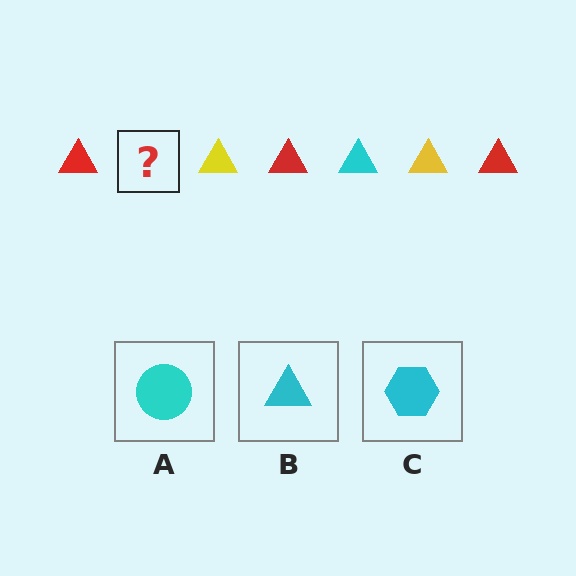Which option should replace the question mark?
Option B.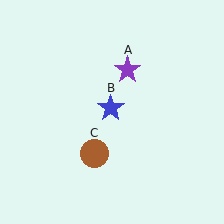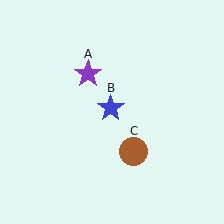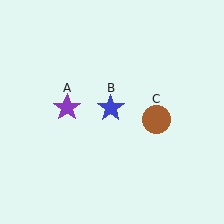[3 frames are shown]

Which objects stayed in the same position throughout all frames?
Blue star (object B) remained stationary.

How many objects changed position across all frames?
2 objects changed position: purple star (object A), brown circle (object C).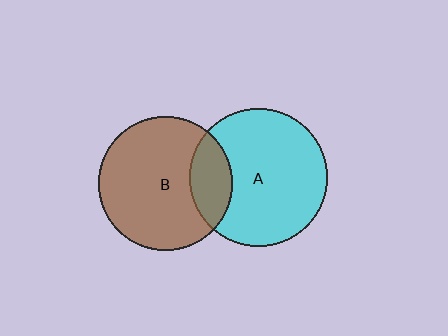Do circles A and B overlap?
Yes.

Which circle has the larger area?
Circle A (cyan).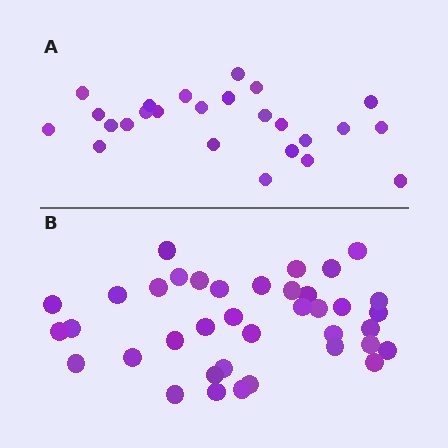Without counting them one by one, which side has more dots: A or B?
Region B (the bottom region) has more dots.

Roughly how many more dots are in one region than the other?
Region B has approximately 15 more dots than region A.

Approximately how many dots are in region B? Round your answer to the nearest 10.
About 40 dots. (The exact count is 38, which rounds to 40.)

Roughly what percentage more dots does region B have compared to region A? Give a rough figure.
About 50% more.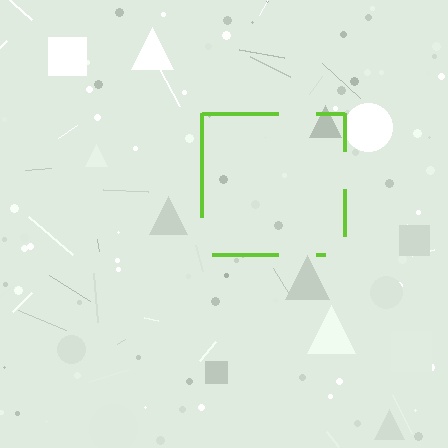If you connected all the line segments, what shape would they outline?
They would outline a square.